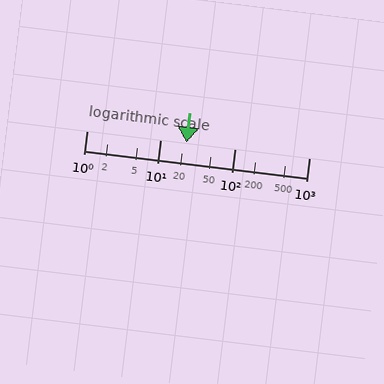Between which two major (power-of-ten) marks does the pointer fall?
The pointer is between 10 and 100.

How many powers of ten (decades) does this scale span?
The scale spans 3 decades, from 1 to 1000.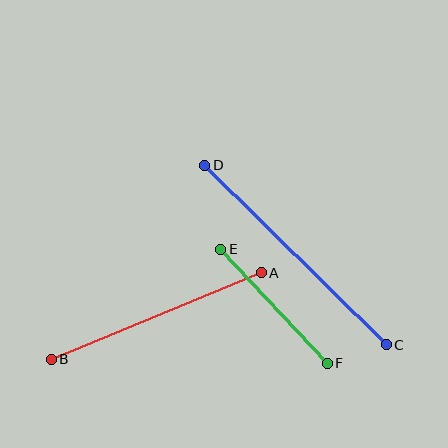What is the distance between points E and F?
The distance is approximately 156 pixels.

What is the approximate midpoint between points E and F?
The midpoint is at approximately (274, 306) pixels.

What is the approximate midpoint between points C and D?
The midpoint is at approximately (296, 255) pixels.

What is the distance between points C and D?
The distance is approximately 255 pixels.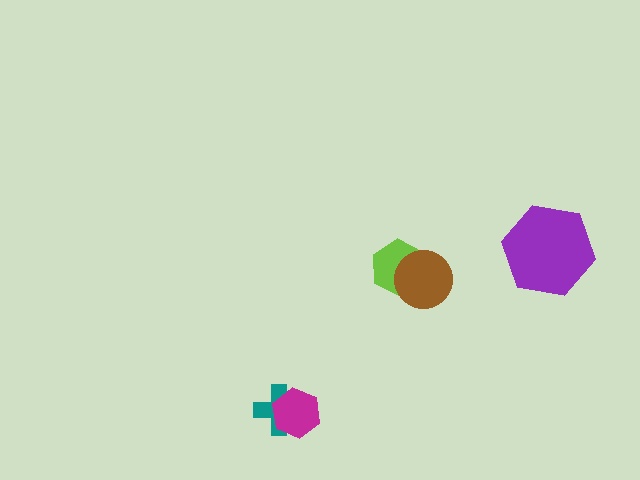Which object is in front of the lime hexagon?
The brown circle is in front of the lime hexagon.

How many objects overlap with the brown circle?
1 object overlaps with the brown circle.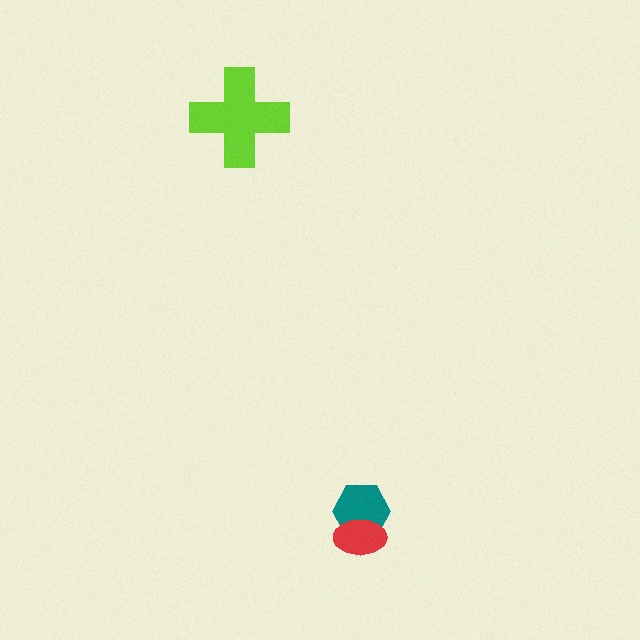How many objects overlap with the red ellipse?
1 object overlaps with the red ellipse.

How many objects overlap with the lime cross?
0 objects overlap with the lime cross.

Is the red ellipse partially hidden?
No, no other shape covers it.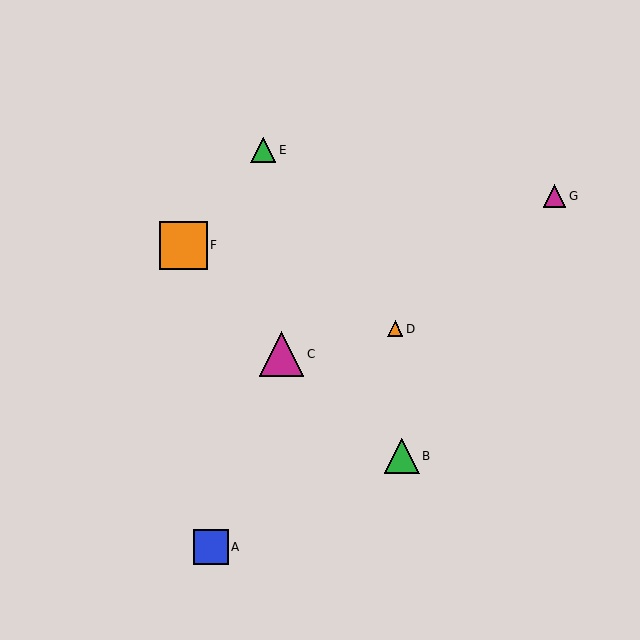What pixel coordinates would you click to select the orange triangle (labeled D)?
Click at (395, 329) to select the orange triangle D.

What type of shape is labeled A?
Shape A is a blue square.